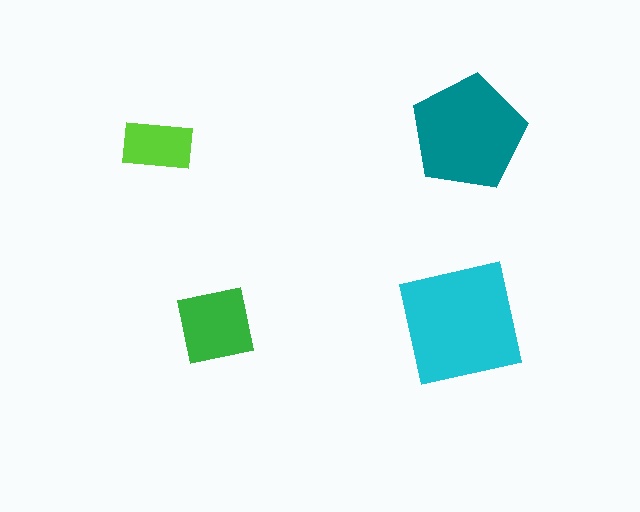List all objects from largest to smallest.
The cyan square, the teal pentagon, the green square, the lime rectangle.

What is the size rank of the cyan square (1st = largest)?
1st.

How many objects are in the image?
There are 4 objects in the image.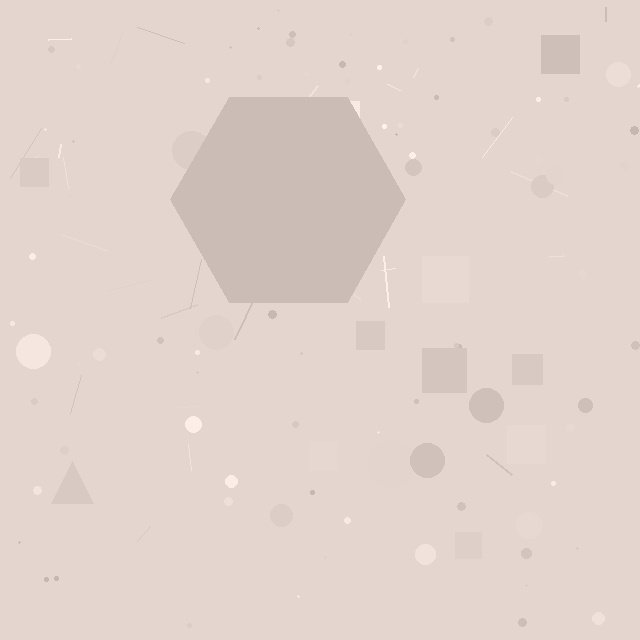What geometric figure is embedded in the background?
A hexagon is embedded in the background.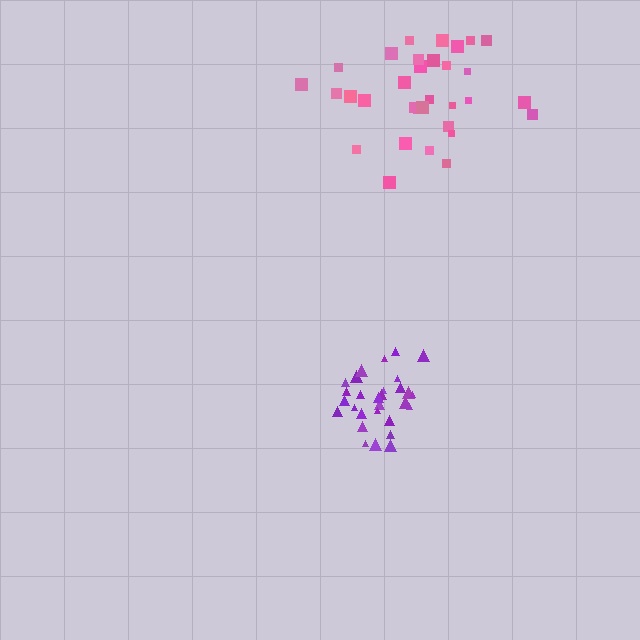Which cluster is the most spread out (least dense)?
Pink.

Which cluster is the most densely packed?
Purple.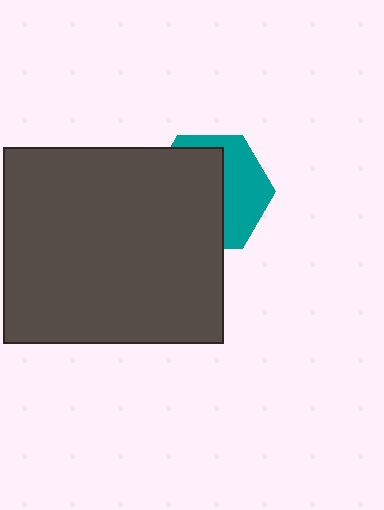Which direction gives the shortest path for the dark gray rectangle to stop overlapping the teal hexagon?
Moving left gives the shortest separation.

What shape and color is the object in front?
The object in front is a dark gray rectangle.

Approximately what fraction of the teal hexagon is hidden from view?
Roughly 58% of the teal hexagon is hidden behind the dark gray rectangle.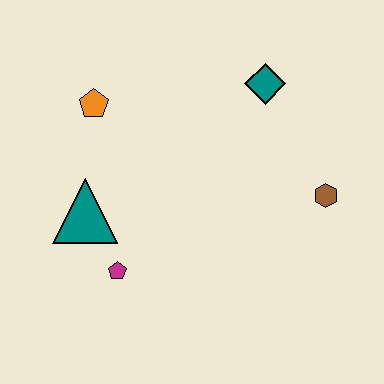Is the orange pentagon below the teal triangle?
No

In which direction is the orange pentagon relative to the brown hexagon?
The orange pentagon is to the left of the brown hexagon.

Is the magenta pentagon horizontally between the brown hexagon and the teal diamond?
No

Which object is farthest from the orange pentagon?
The brown hexagon is farthest from the orange pentagon.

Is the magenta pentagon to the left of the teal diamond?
Yes